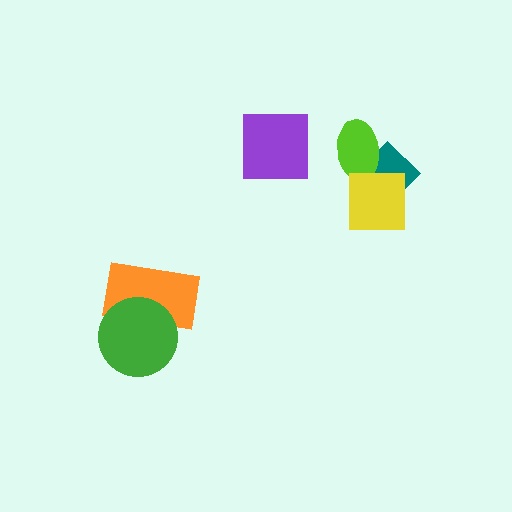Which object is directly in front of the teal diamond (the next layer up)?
The lime ellipse is directly in front of the teal diamond.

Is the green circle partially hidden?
No, no other shape covers it.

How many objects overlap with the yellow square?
1 object overlaps with the yellow square.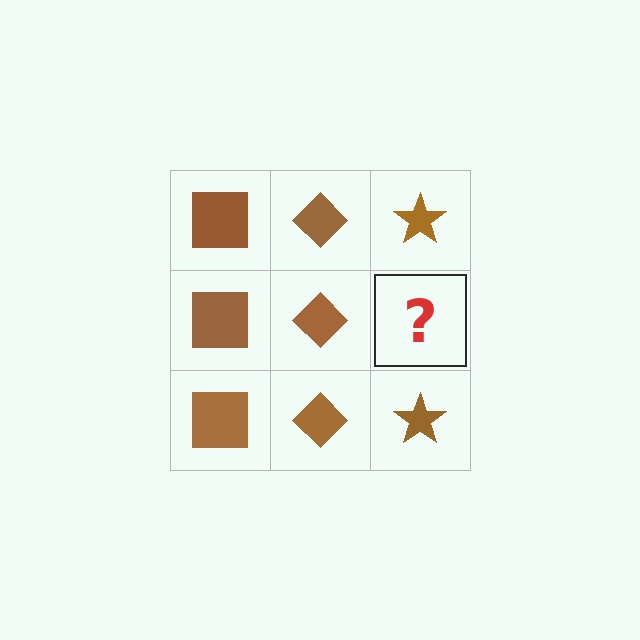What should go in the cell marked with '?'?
The missing cell should contain a brown star.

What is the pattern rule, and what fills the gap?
The rule is that each column has a consistent shape. The gap should be filled with a brown star.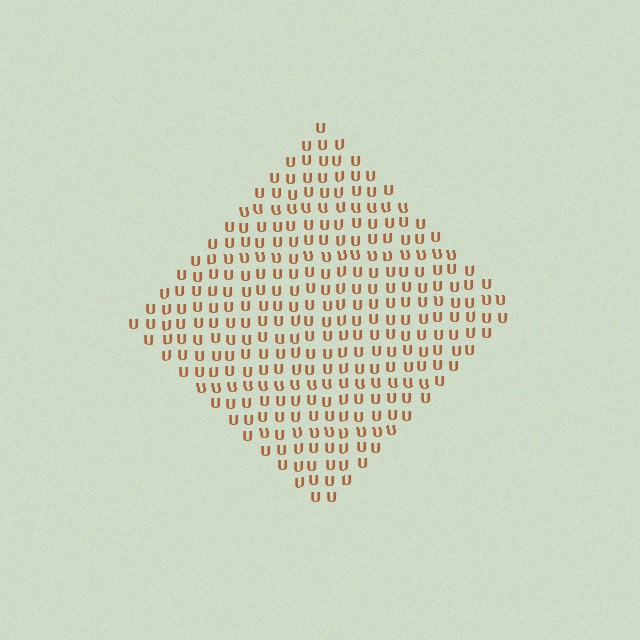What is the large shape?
The large shape is a diamond.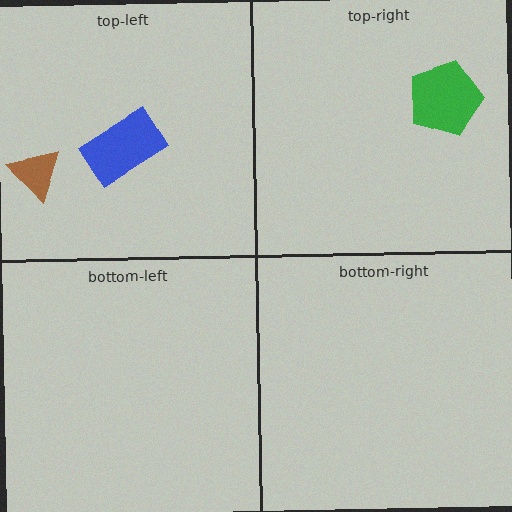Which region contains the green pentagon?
The top-right region.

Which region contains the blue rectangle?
The top-left region.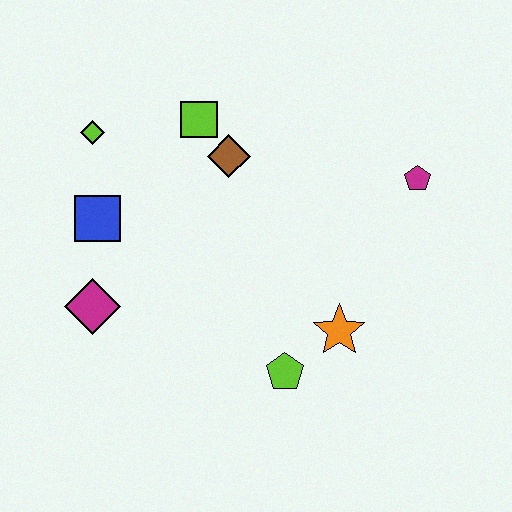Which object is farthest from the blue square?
The magenta pentagon is farthest from the blue square.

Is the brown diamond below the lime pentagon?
No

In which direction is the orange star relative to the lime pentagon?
The orange star is to the right of the lime pentagon.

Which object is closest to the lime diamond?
The blue square is closest to the lime diamond.